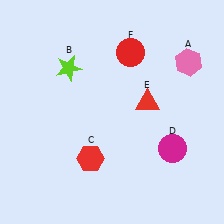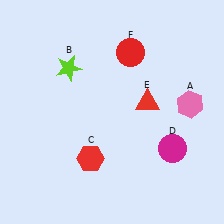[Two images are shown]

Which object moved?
The pink hexagon (A) moved down.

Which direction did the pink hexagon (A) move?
The pink hexagon (A) moved down.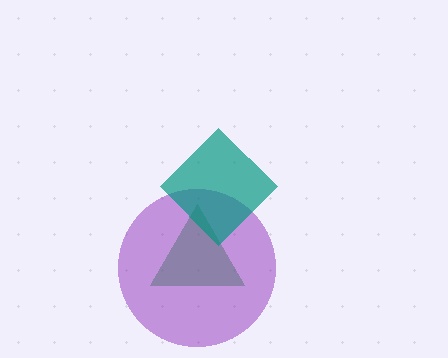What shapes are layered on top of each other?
The layered shapes are: a green triangle, a purple circle, a teal diamond.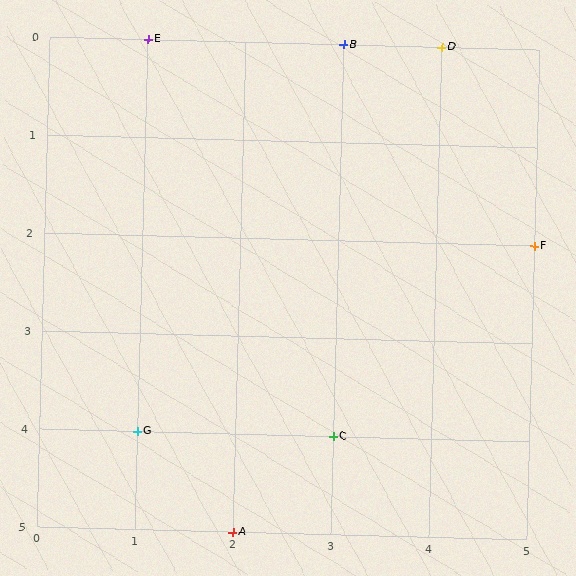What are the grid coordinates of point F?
Point F is at grid coordinates (5, 2).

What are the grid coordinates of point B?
Point B is at grid coordinates (3, 0).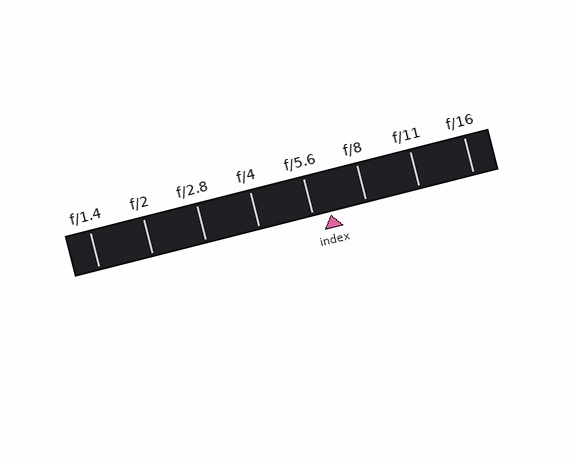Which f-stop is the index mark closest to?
The index mark is closest to f/5.6.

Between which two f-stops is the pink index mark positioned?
The index mark is between f/5.6 and f/8.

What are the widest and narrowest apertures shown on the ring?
The widest aperture shown is f/1.4 and the narrowest is f/16.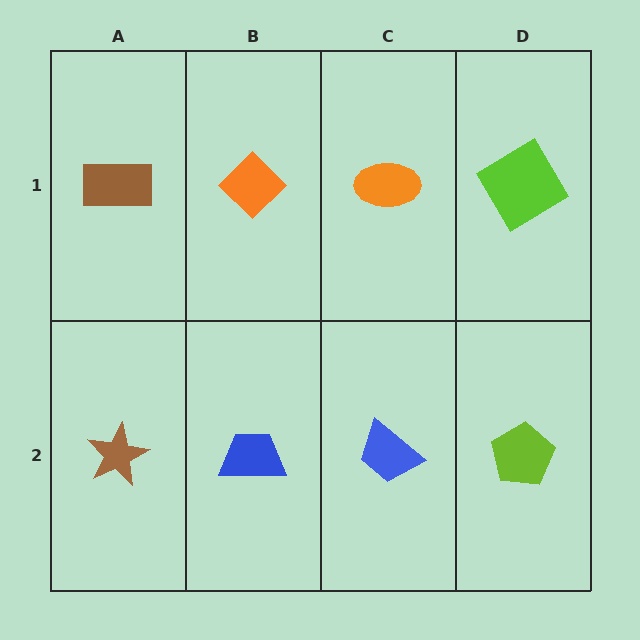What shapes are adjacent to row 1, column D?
A lime pentagon (row 2, column D), an orange ellipse (row 1, column C).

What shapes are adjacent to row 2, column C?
An orange ellipse (row 1, column C), a blue trapezoid (row 2, column B), a lime pentagon (row 2, column D).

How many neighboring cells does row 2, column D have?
2.